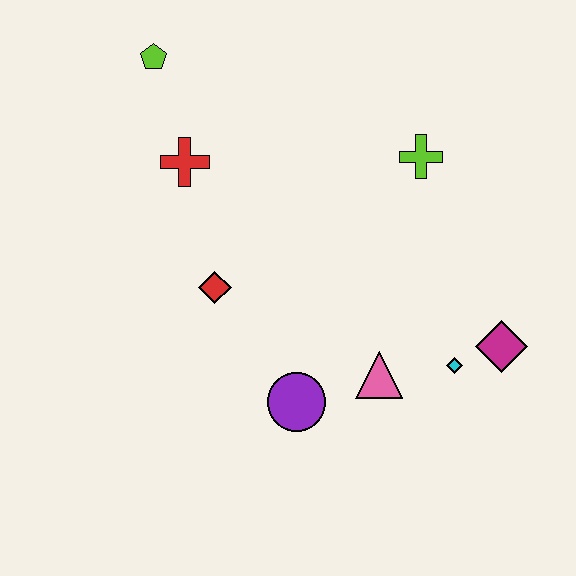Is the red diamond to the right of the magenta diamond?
No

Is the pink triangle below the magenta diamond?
Yes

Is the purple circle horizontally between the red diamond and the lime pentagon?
No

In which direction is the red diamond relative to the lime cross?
The red diamond is to the left of the lime cross.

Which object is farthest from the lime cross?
The lime pentagon is farthest from the lime cross.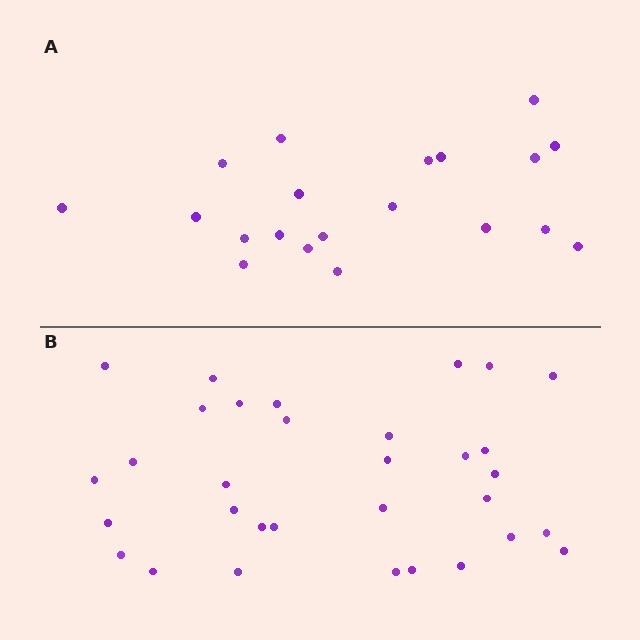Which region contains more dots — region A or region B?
Region B (the bottom region) has more dots.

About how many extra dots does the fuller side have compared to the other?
Region B has roughly 12 or so more dots than region A.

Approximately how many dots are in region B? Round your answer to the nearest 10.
About 30 dots. (The exact count is 32, which rounds to 30.)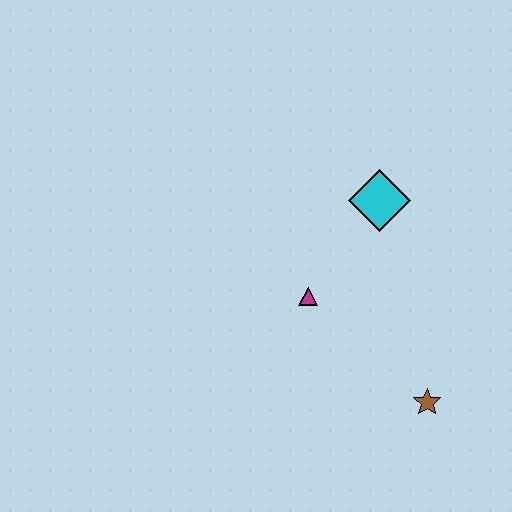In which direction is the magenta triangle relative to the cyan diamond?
The magenta triangle is below the cyan diamond.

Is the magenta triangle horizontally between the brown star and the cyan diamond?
No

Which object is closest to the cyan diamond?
The magenta triangle is closest to the cyan diamond.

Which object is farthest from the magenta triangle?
The brown star is farthest from the magenta triangle.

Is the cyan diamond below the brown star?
No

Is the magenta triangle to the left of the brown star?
Yes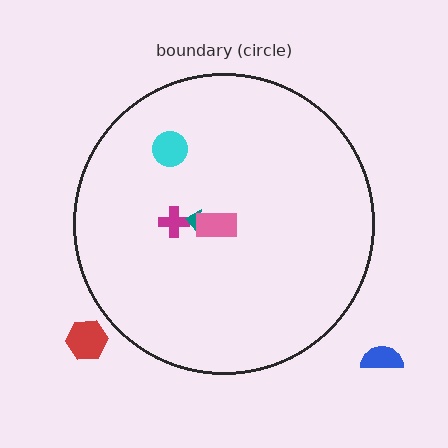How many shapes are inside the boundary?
4 inside, 2 outside.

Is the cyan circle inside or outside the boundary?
Inside.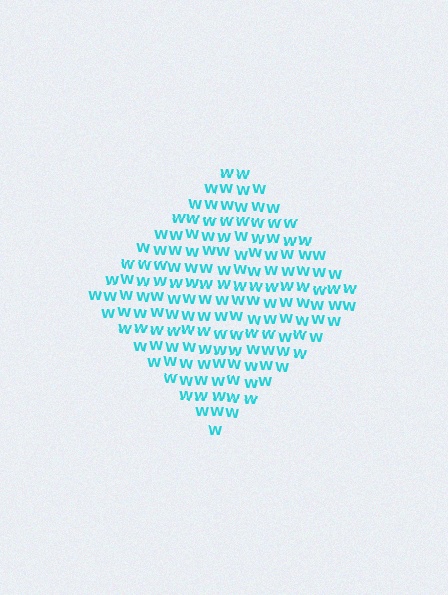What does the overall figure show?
The overall figure shows a diamond.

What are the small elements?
The small elements are letter W's.